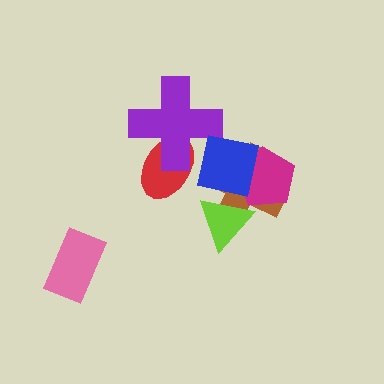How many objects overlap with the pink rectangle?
0 objects overlap with the pink rectangle.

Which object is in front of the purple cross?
The blue square is in front of the purple cross.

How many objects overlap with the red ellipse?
2 objects overlap with the red ellipse.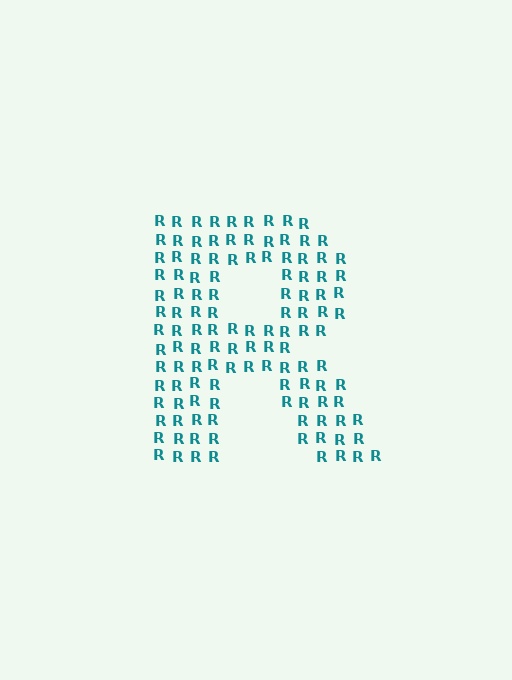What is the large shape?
The large shape is the letter R.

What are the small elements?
The small elements are letter R's.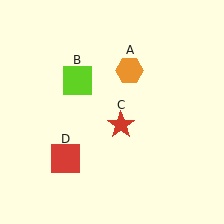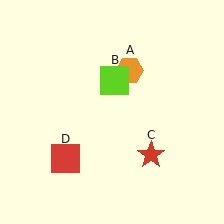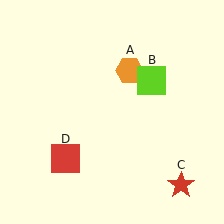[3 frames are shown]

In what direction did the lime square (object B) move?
The lime square (object B) moved right.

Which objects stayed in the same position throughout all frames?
Orange hexagon (object A) and red square (object D) remained stationary.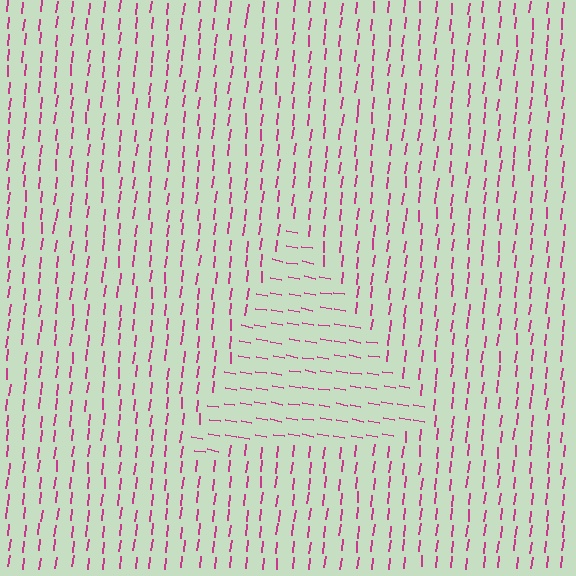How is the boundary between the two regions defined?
The boundary is defined purely by a change in line orientation (approximately 86 degrees difference). All lines are the same color and thickness.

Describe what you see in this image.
The image is filled with small magenta line segments. A triangle region in the image has lines oriented differently from the surrounding lines, creating a visible texture boundary.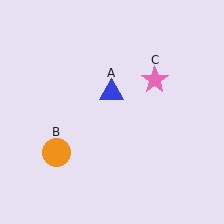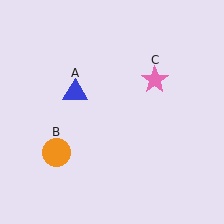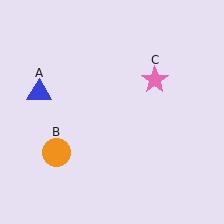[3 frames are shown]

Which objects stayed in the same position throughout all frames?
Orange circle (object B) and pink star (object C) remained stationary.